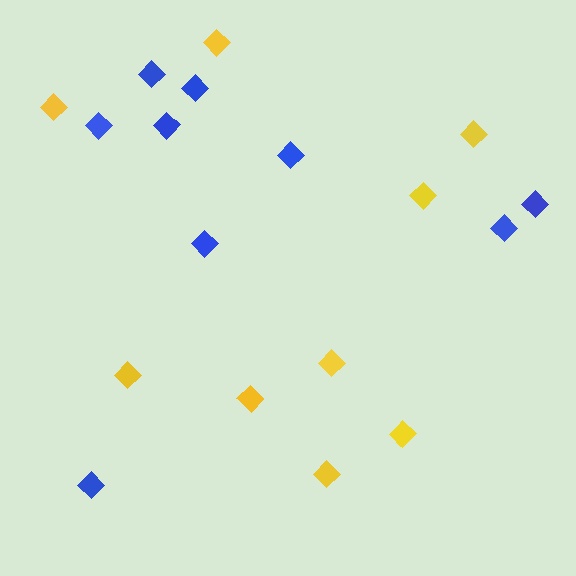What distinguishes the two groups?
There are 2 groups: one group of blue diamonds (9) and one group of yellow diamonds (9).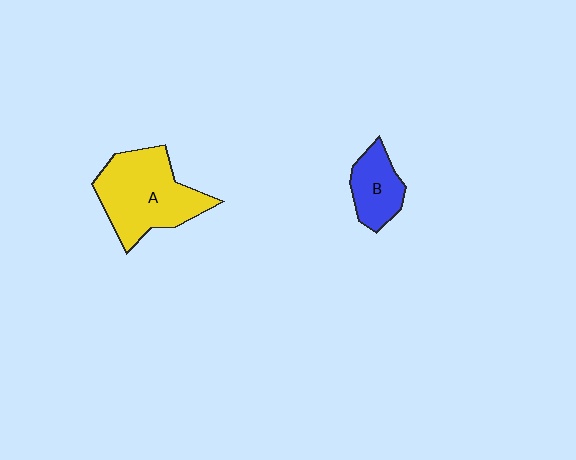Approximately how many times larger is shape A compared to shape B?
Approximately 2.1 times.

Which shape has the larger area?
Shape A (yellow).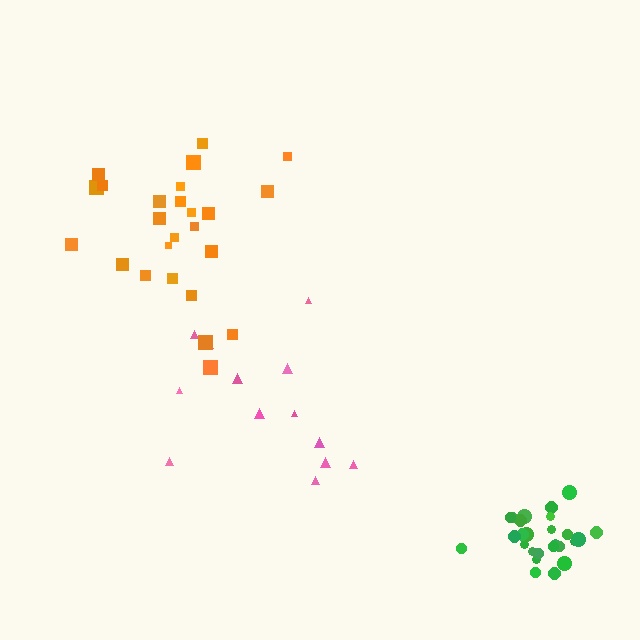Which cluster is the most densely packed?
Green.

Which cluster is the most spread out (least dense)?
Pink.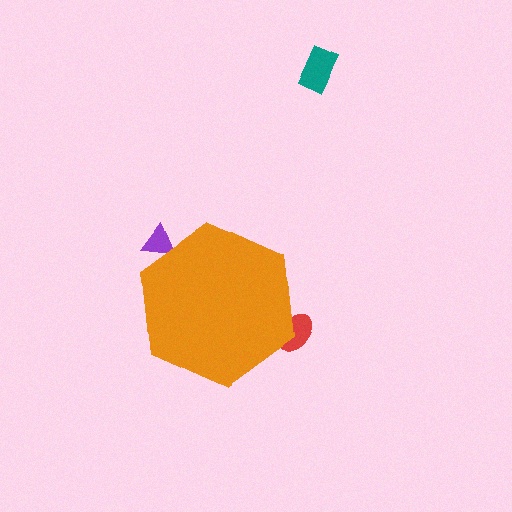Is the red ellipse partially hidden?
Yes, the red ellipse is partially hidden behind the orange hexagon.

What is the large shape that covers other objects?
An orange hexagon.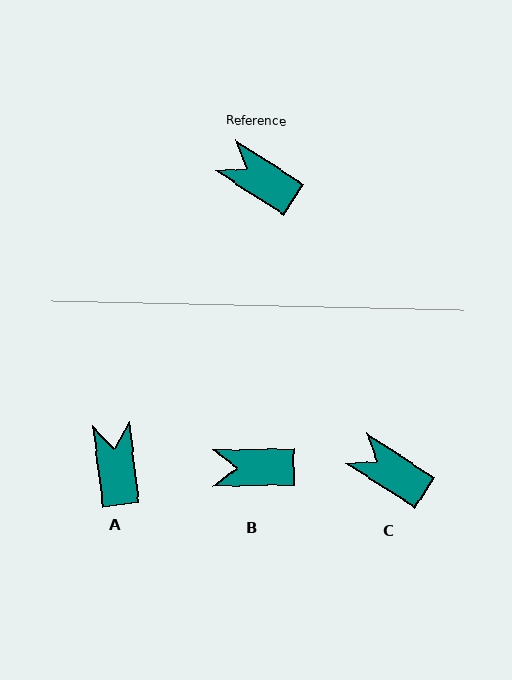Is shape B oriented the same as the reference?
No, it is off by about 35 degrees.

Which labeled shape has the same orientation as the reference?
C.